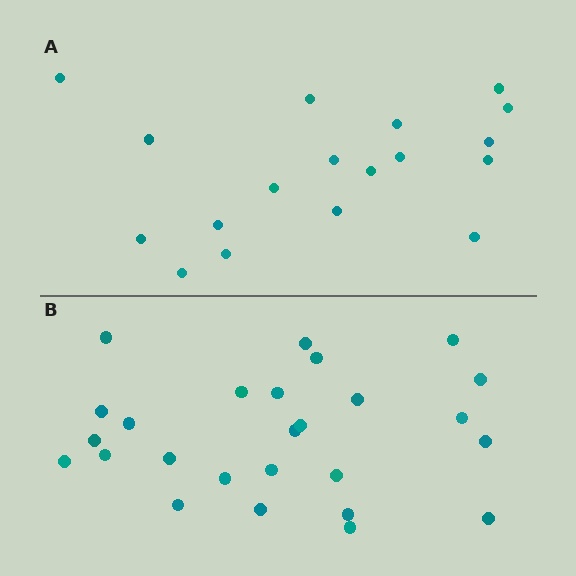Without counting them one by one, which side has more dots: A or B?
Region B (the bottom region) has more dots.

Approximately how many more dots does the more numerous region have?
Region B has roughly 8 or so more dots than region A.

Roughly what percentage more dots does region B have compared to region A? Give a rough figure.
About 45% more.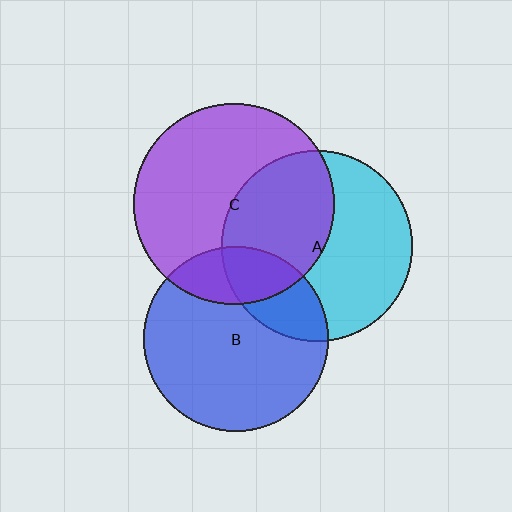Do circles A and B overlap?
Yes.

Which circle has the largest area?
Circle C (purple).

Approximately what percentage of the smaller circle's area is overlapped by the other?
Approximately 25%.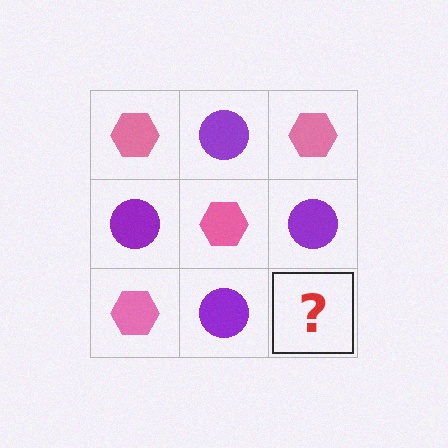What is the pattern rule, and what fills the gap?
The rule is that it alternates pink hexagon and purple circle in a checkerboard pattern. The gap should be filled with a pink hexagon.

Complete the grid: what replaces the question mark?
The question mark should be replaced with a pink hexagon.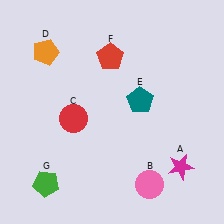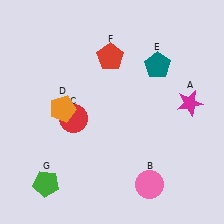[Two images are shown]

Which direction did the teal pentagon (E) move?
The teal pentagon (E) moved up.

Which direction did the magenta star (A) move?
The magenta star (A) moved up.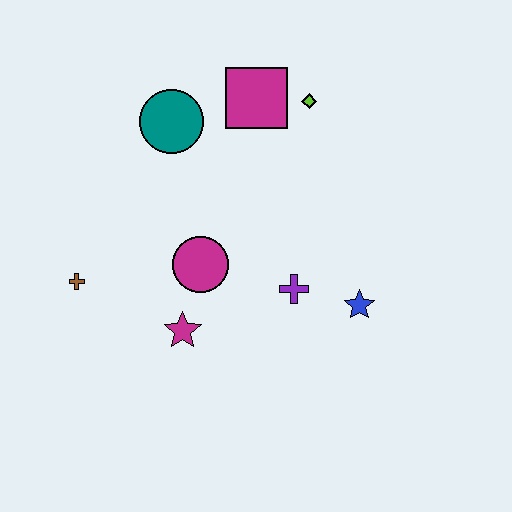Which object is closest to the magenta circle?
The magenta star is closest to the magenta circle.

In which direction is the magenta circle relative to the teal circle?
The magenta circle is below the teal circle.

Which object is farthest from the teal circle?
The blue star is farthest from the teal circle.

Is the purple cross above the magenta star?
Yes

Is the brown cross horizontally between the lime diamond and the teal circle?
No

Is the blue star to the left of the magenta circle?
No